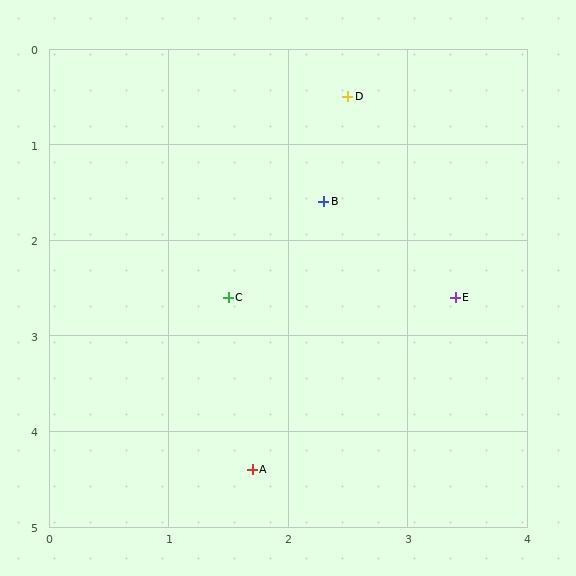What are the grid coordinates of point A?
Point A is at approximately (1.7, 4.4).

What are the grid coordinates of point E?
Point E is at approximately (3.4, 2.6).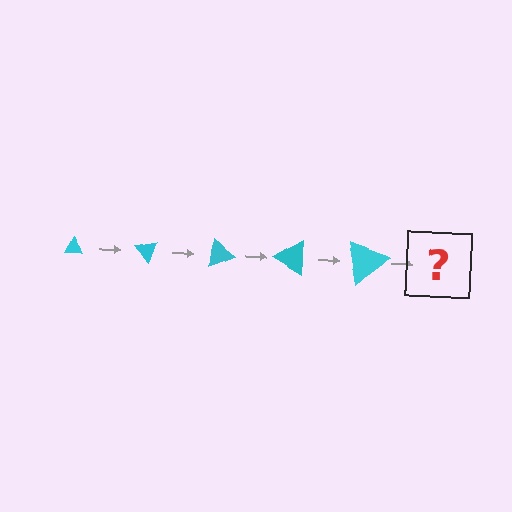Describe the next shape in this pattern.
It should be a triangle, larger than the previous one and rotated 250 degrees from the start.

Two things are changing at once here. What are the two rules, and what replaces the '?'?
The two rules are that the triangle grows larger each step and it rotates 50 degrees each step. The '?' should be a triangle, larger than the previous one and rotated 250 degrees from the start.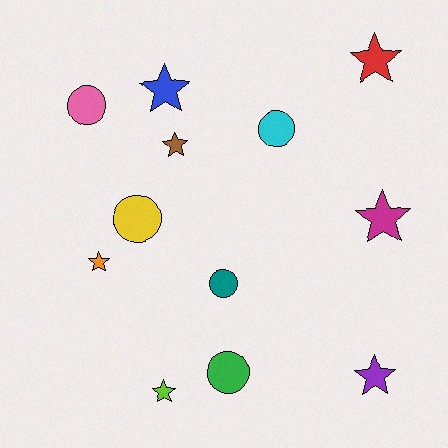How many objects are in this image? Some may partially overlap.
There are 12 objects.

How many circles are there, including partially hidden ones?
There are 5 circles.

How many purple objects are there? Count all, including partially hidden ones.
There is 1 purple object.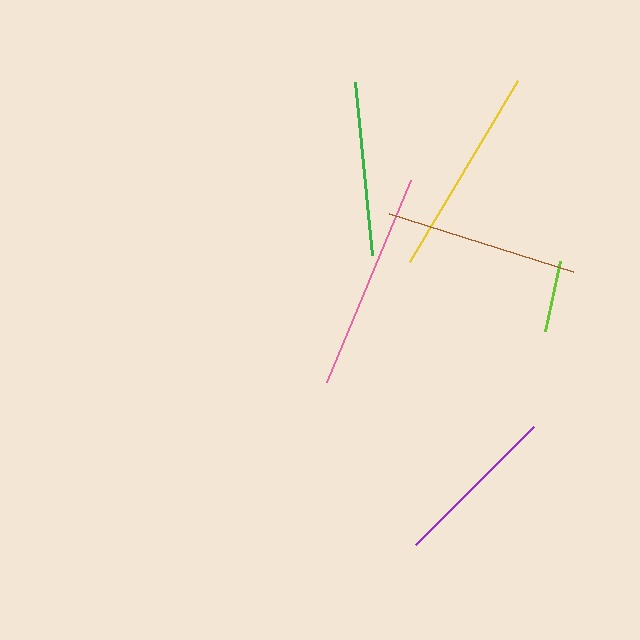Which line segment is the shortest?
The lime line is the shortest at approximately 71 pixels.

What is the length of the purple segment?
The purple segment is approximately 167 pixels long.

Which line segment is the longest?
The pink line is the longest at approximately 218 pixels.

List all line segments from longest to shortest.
From longest to shortest: pink, yellow, brown, green, purple, lime.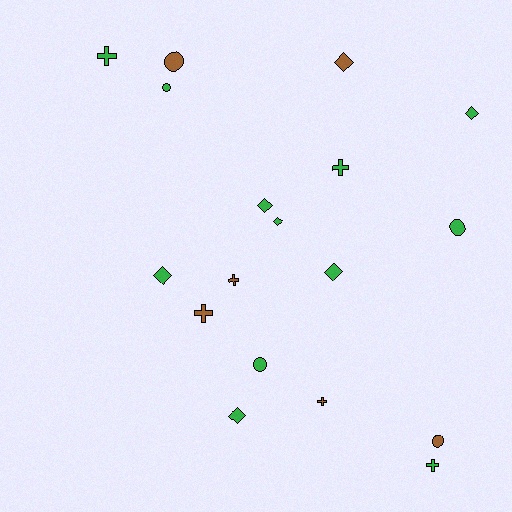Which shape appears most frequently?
Diamond, with 7 objects.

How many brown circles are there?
There are 2 brown circles.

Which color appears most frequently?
Green, with 12 objects.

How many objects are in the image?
There are 18 objects.